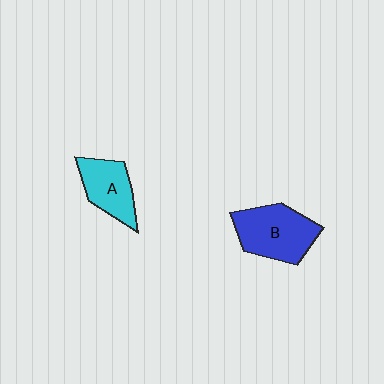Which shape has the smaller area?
Shape A (cyan).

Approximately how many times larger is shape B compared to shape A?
Approximately 1.4 times.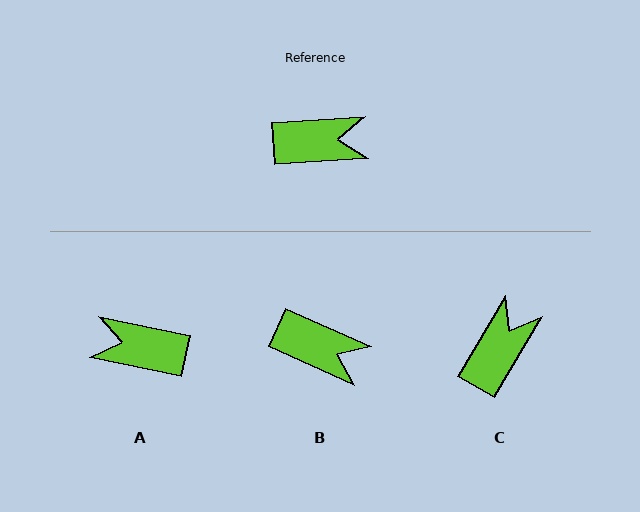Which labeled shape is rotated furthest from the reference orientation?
A, about 164 degrees away.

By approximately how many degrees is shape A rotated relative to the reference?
Approximately 164 degrees counter-clockwise.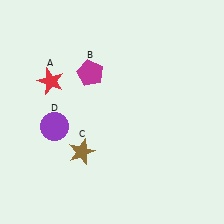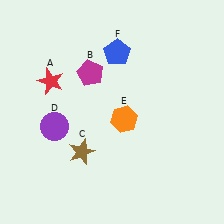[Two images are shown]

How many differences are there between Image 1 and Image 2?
There are 2 differences between the two images.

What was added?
An orange hexagon (E), a blue pentagon (F) were added in Image 2.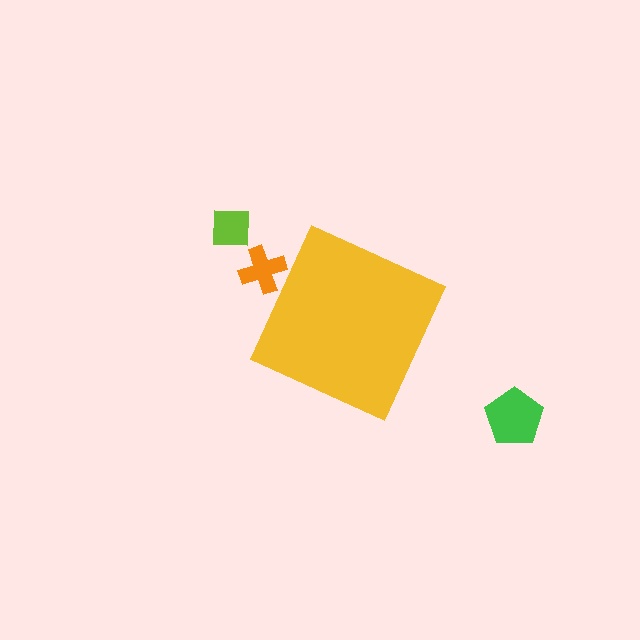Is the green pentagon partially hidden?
No, the green pentagon is fully visible.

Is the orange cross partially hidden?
Yes, the orange cross is partially hidden behind the yellow diamond.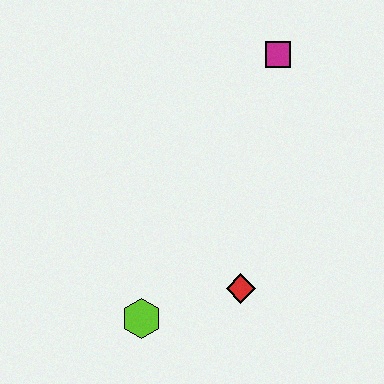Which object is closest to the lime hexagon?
The red diamond is closest to the lime hexagon.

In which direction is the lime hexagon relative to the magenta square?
The lime hexagon is below the magenta square.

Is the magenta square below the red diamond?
No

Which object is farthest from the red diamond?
The magenta square is farthest from the red diamond.